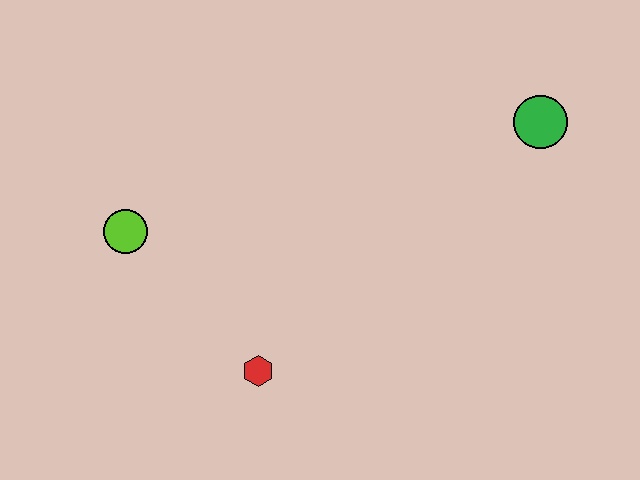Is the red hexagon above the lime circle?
No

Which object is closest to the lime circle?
The red hexagon is closest to the lime circle.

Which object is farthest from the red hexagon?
The green circle is farthest from the red hexagon.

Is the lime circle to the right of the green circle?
No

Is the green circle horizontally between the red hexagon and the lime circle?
No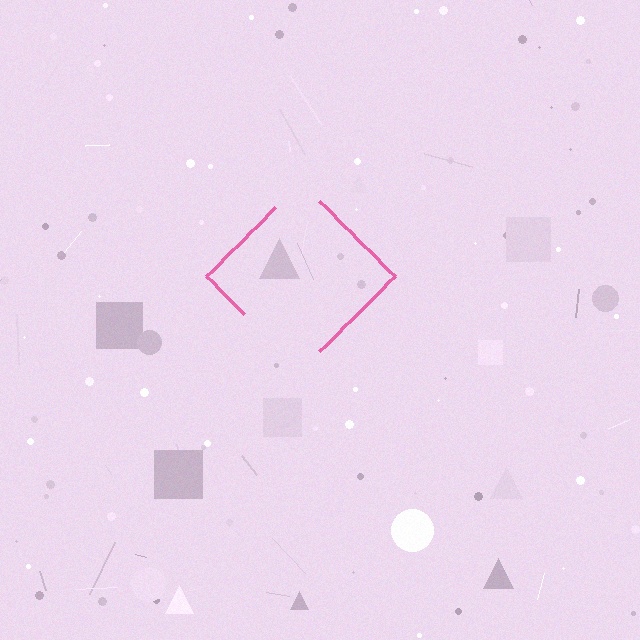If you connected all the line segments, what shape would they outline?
They would outline a diamond.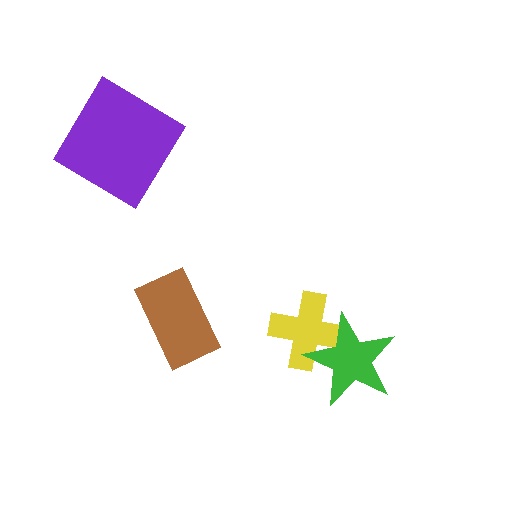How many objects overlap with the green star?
1 object overlaps with the green star.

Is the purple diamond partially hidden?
No, no other shape covers it.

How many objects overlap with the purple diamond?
0 objects overlap with the purple diamond.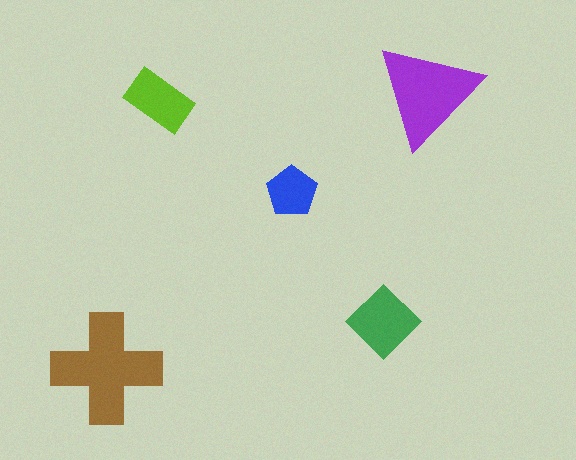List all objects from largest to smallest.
The brown cross, the purple triangle, the green diamond, the lime rectangle, the blue pentagon.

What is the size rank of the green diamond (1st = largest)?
3rd.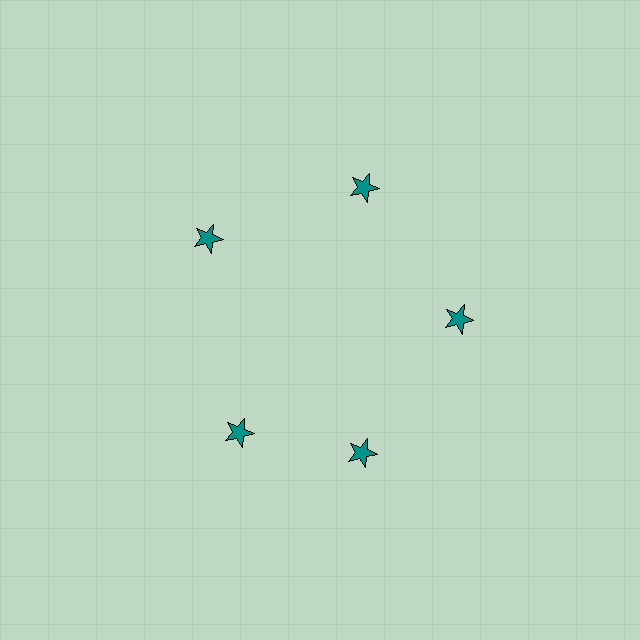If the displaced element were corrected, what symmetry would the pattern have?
It would have 5-fold rotational symmetry — the pattern would map onto itself every 72 degrees.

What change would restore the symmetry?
The symmetry would be restored by rotating it back into even spacing with its neighbors so that all 5 stars sit at equal angles and equal distance from the center.